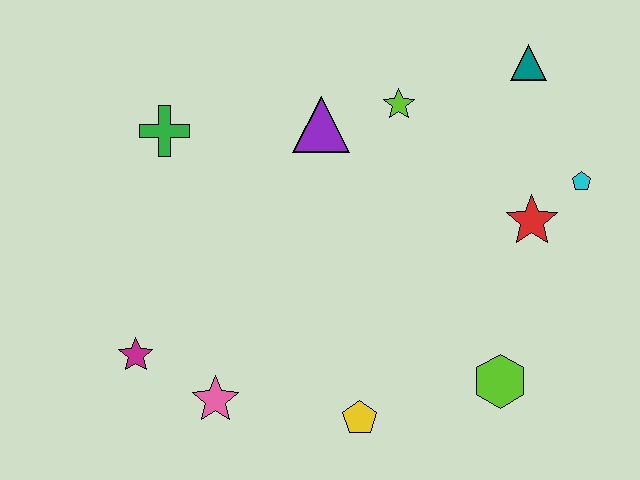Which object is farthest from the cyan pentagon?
The magenta star is farthest from the cyan pentagon.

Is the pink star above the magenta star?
No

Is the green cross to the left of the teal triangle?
Yes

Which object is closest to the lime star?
The purple triangle is closest to the lime star.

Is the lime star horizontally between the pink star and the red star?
Yes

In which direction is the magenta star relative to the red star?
The magenta star is to the left of the red star.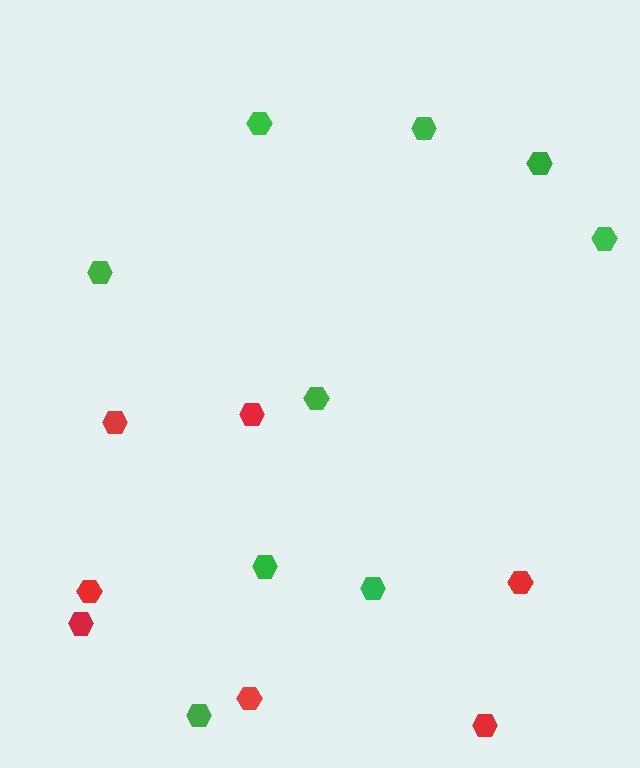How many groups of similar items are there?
There are 2 groups: one group of green hexagons (9) and one group of red hexagons (7).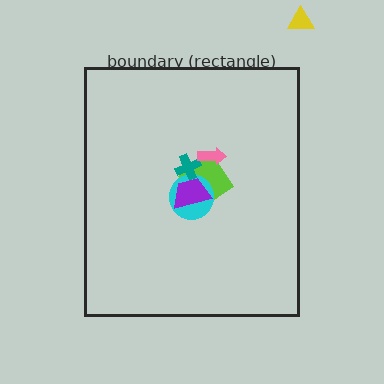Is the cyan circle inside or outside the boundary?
Inside.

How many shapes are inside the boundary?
5 inside, 1 outside.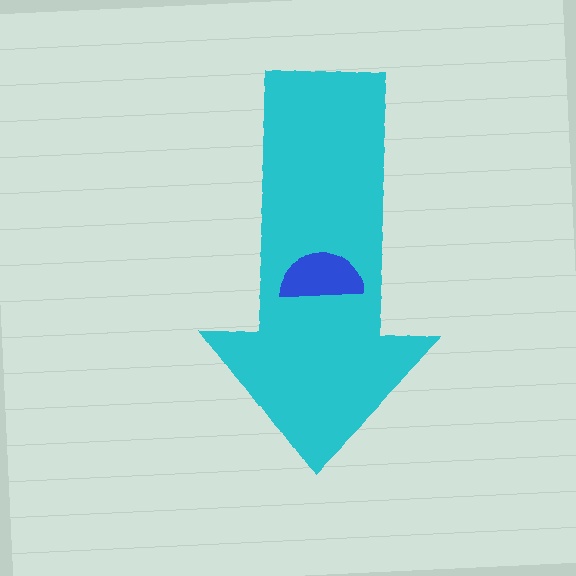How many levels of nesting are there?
2.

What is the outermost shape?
The cyan arrow.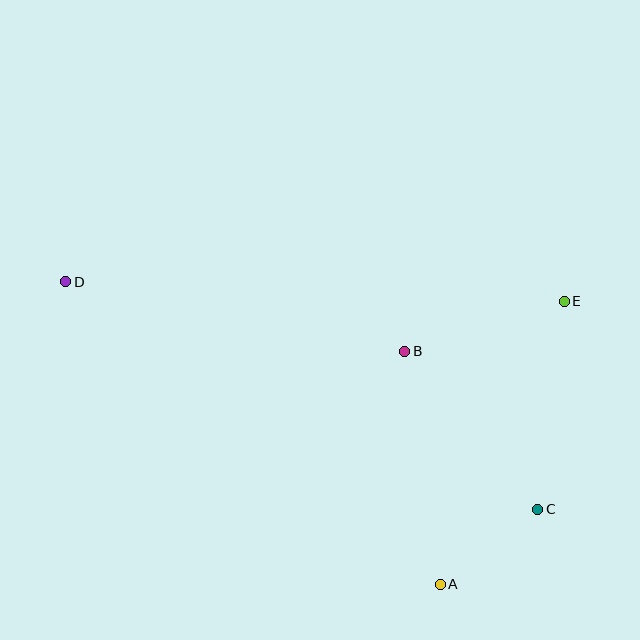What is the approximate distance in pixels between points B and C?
The distance between B and C is approximately 207 pixels.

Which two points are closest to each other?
Points A and C are closest to each other.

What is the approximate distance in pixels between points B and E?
The distance between B and E is approximately 167 pixels.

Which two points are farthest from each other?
Points C and D are farthest from each other.